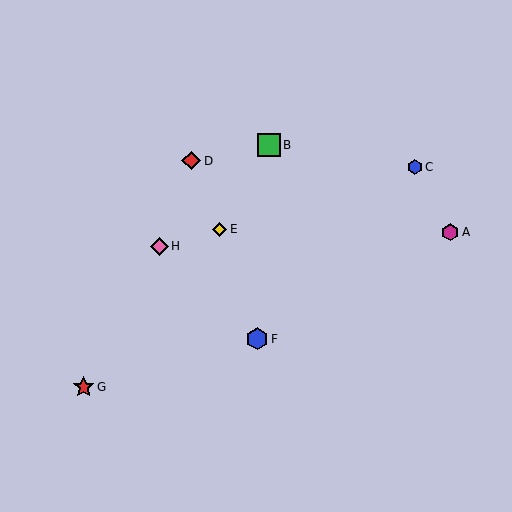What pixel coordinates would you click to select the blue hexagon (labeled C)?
Click at (415, 167) to select the blue hexagon C.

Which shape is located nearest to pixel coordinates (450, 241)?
The magenta hexagon (labeled A) at (450, 232) is nearest to that location.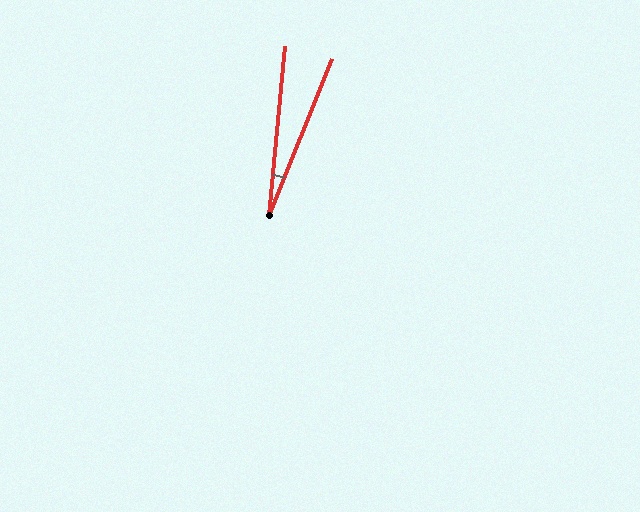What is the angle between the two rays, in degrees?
Approximately 16 degrees.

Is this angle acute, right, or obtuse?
It is acute.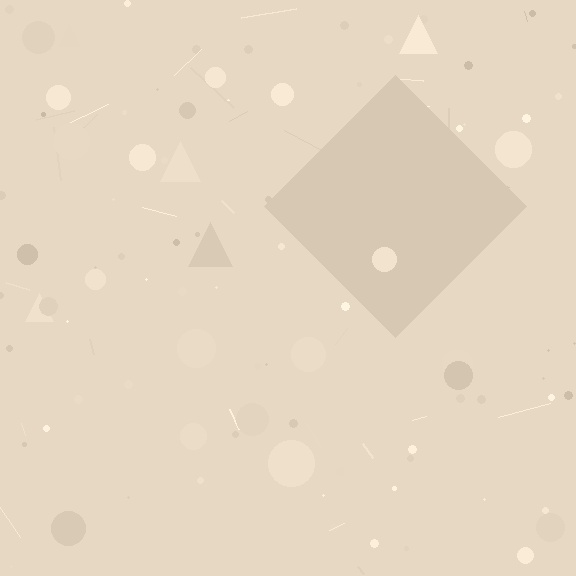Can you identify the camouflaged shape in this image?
The camouflaged shape is a diamond.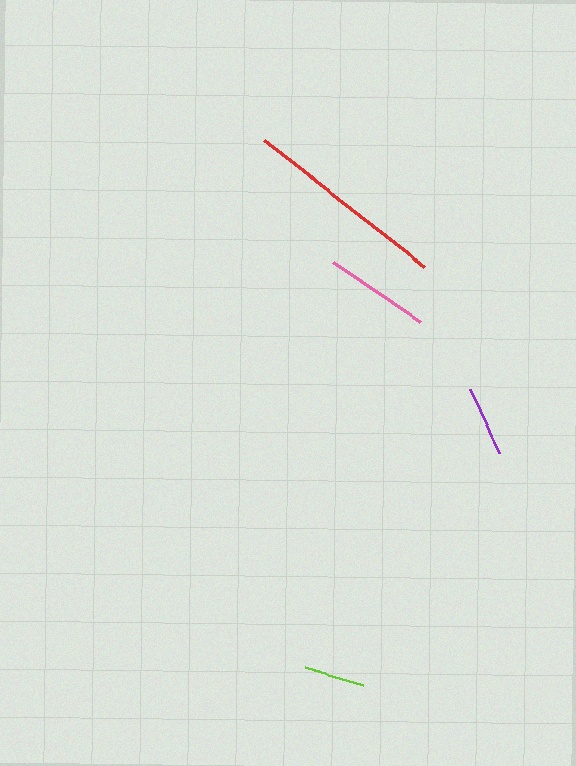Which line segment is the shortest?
The lime line is the shortest at approximately 62 pixels.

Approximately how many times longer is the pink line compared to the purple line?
The pink line is approximately 1.5 times the length of the purple line.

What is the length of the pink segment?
The pink segment is approximately 106 pixels long.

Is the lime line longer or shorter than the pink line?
The pink line is longer than the lime line.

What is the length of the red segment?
The red segment is approximately 205 pixels long.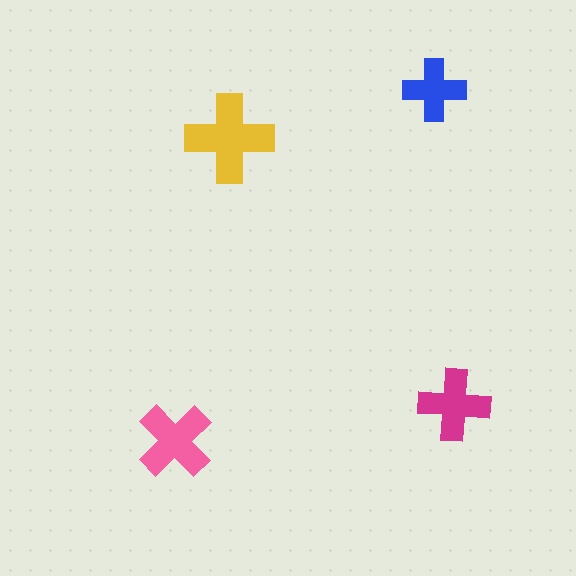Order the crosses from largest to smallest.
the yellow one, the pink one, the magenta one, the blue one.